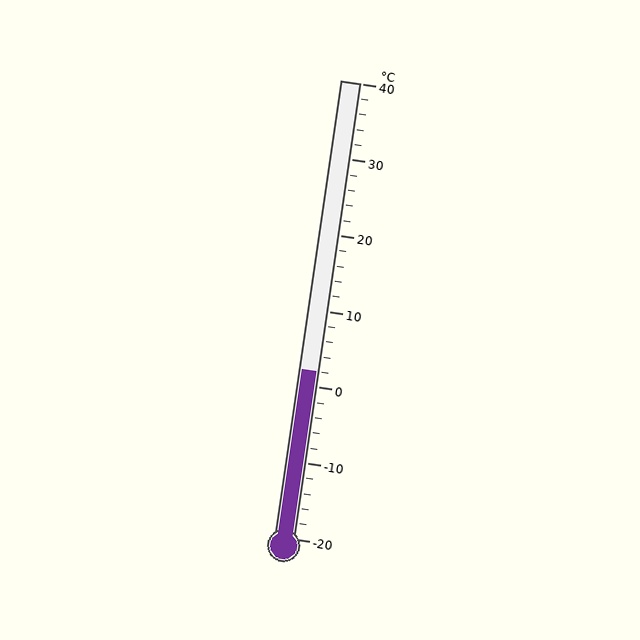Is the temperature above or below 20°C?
The temperature is below 20°C.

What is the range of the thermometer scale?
The thermometer scale ranges from -20°C to 40°C.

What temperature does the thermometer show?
The thermometer shows approximately 2°C.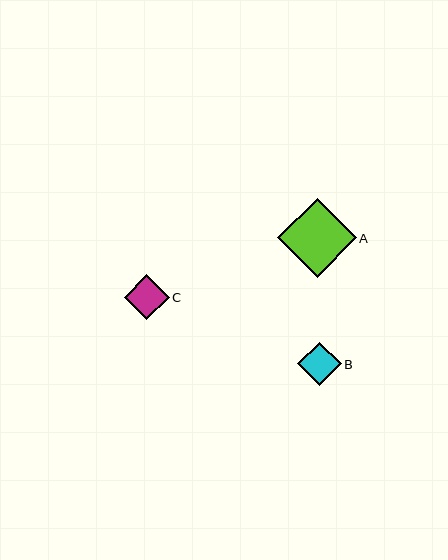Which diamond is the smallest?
Diamond B is the smallest with a size of approximately 44 pixels.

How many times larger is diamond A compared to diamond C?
Diamond A is approximately 1.7 times the size of diamond C.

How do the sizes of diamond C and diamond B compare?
Diamond C and diamond B are approximately the same size.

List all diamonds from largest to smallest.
From largest to smallest: A, C, B.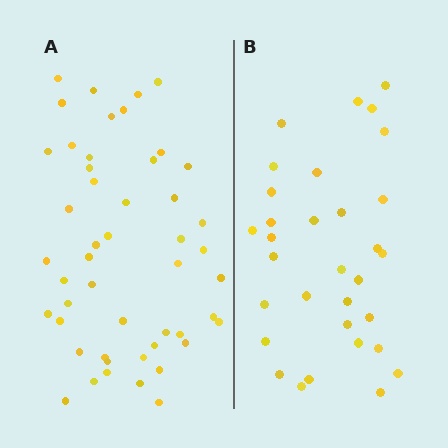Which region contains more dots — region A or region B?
Region A (the left region) has more dots.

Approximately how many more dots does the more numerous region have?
Region A has approximately 15 more dots than region B.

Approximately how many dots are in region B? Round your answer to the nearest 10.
About 30 dots. (The exact count is 32, which rounds to 30.)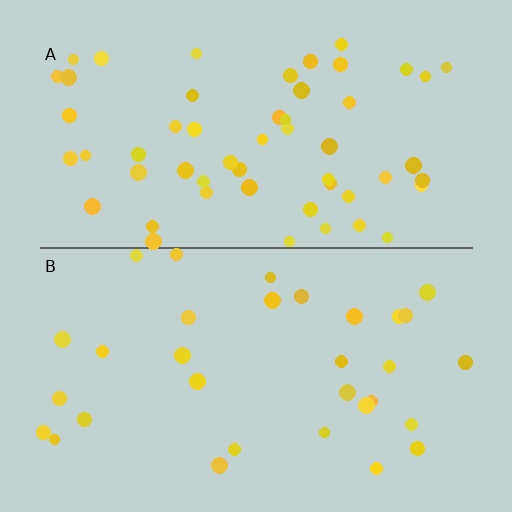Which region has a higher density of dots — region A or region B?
A (the top).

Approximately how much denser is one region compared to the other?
Approximately 1.7× — region A over region B.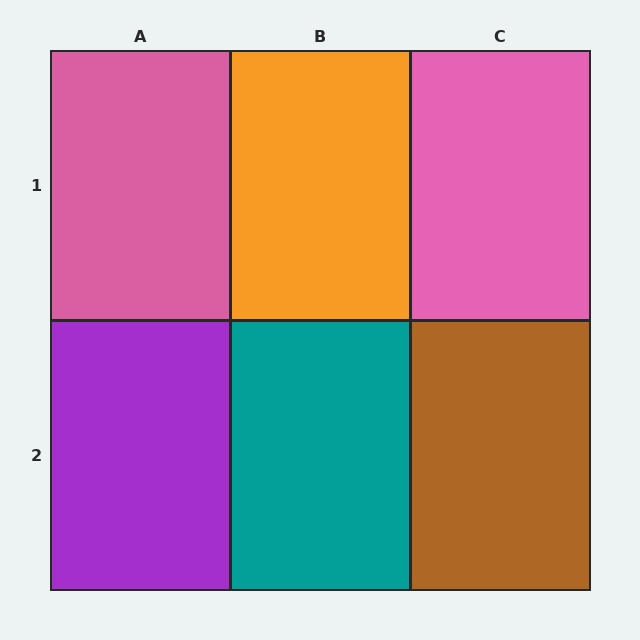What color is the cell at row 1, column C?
Pink.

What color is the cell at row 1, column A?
Pink.